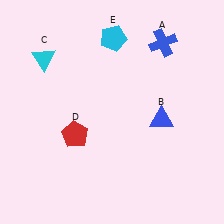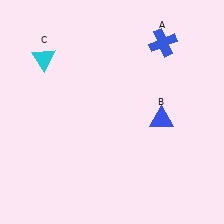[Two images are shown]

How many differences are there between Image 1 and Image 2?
There are 2 differences between the two images.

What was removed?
The cyan pentagon (E), the red pentagon (D) were removed in Image 2.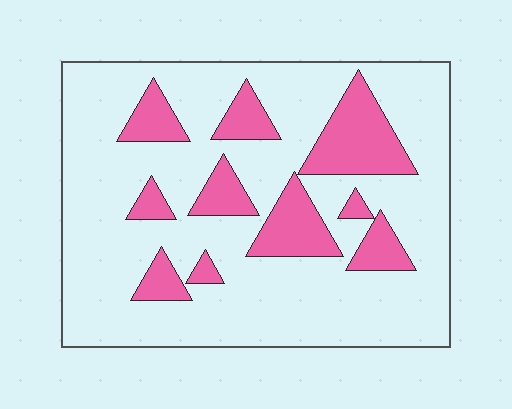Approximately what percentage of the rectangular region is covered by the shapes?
Approximately 20%.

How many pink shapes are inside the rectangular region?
10.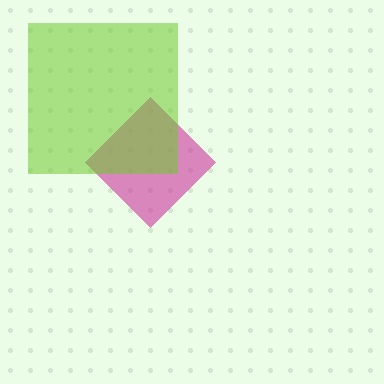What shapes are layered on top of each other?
The layered shapes are: a magenta diamond, a lime square.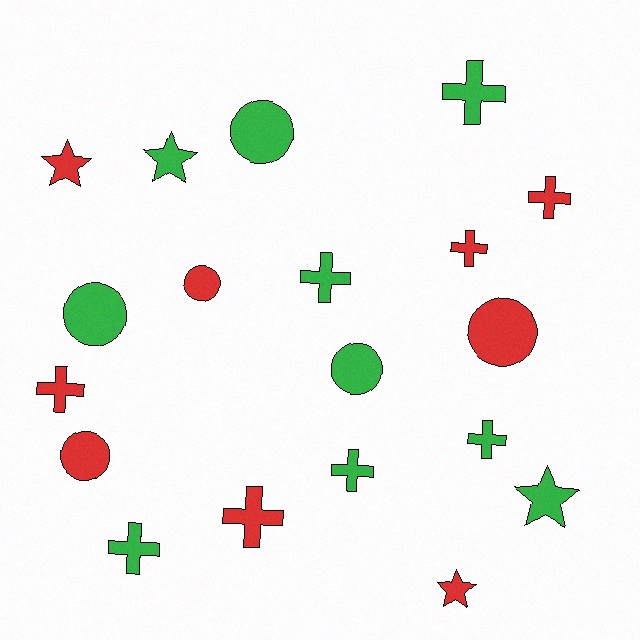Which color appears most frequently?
Green, with 10 objects.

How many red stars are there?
There are 2 red stars.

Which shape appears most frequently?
Cross, with 9 objects.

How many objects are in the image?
There are 19 objects.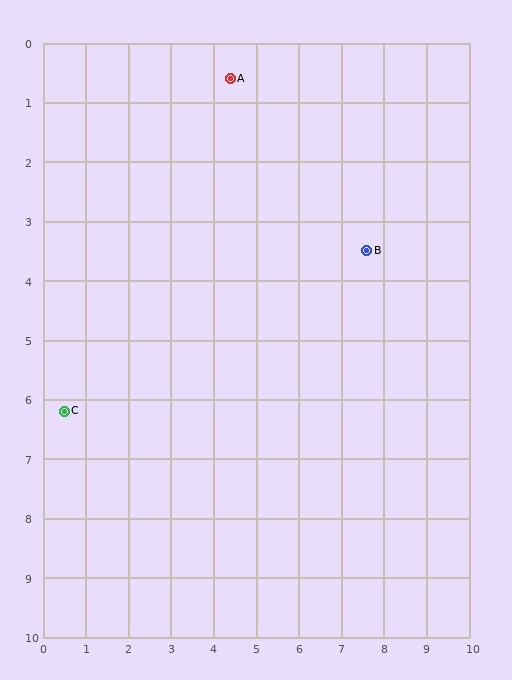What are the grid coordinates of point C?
Point C is at approximately (0.5, 6.2).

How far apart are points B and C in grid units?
Points B and C are about 7.6 grid units apart.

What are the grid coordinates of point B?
Point B is at approximately (7.6, 3.5).